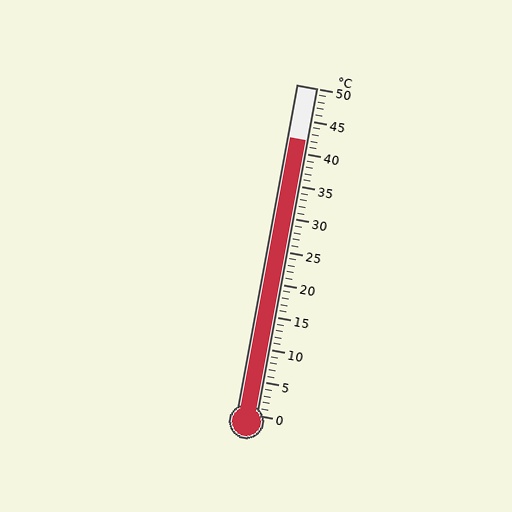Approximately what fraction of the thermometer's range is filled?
The thermometer is filled to approximately 85% of its range.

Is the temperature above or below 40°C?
The temperature is above 40°C.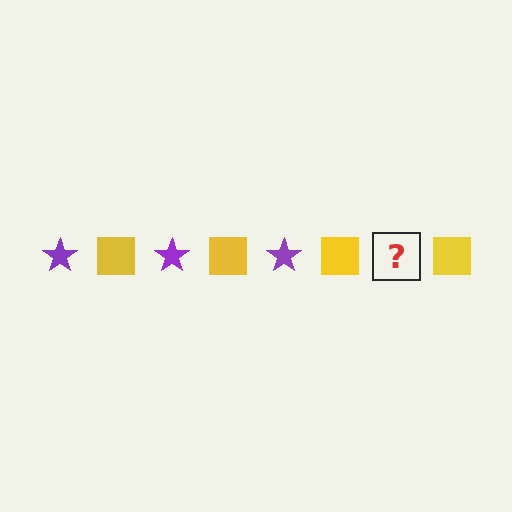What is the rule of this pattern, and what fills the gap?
The rule is that the pattern alternates between purple star and yellow square. The gap should be filled with a purple star.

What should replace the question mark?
The question mark should be replaced with a purple star.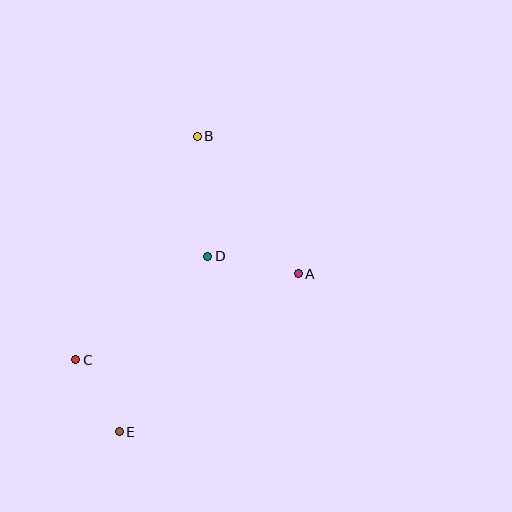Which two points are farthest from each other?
Points B and E are farthest from each other.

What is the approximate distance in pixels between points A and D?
The distance between A and D is approximately 92 pixels.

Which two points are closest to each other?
Points C and E are closest to each other.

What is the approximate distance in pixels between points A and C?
The distance between A and C is approximately 238 pixels.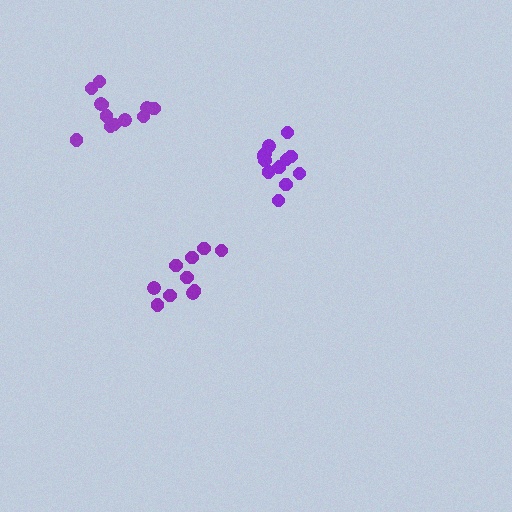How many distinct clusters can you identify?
There are 3 distinct clusters.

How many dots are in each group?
Group 1: 13 dots, Group 2: 10 dots, Group 3: 12 dots (35 total).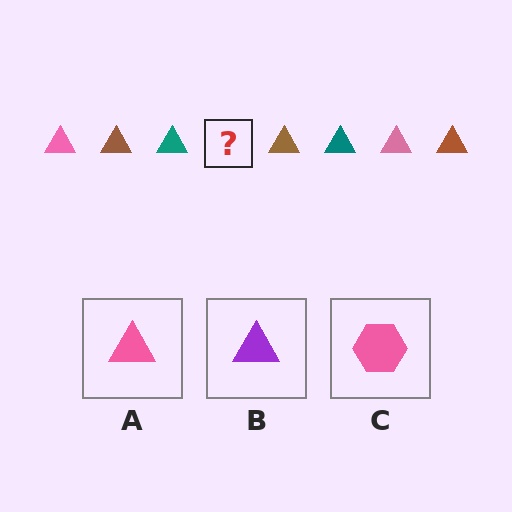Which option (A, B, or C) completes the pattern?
A.